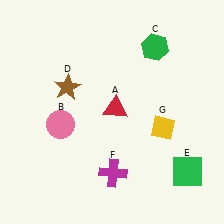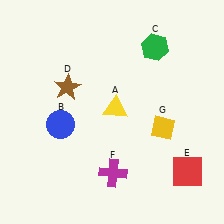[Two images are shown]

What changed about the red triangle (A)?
In Image 1, A is red. In Image 2, it changed to yellow.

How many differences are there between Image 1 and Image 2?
There are 3 differences between the two images.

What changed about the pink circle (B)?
In Image 1, B is pink. In Image 2, it changed to blue.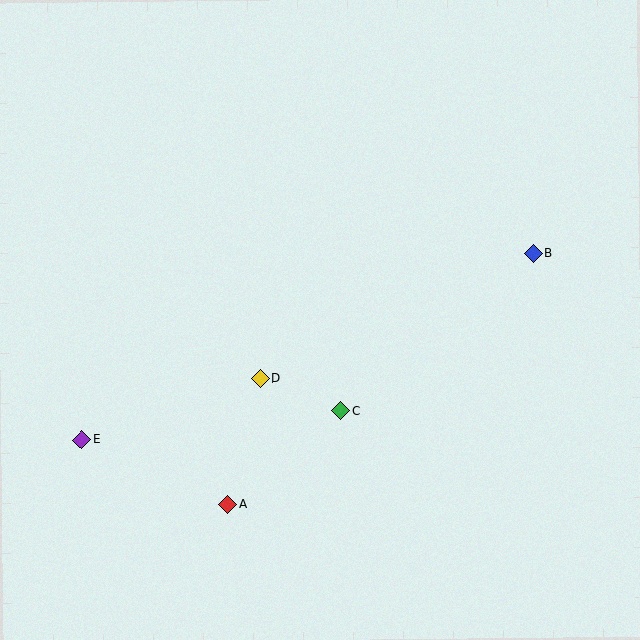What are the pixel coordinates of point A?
Point A is at (227, 504).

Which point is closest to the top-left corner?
Point E is closest to the top-left corner.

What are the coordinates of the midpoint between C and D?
The midpoint between C and D is at (300, 394).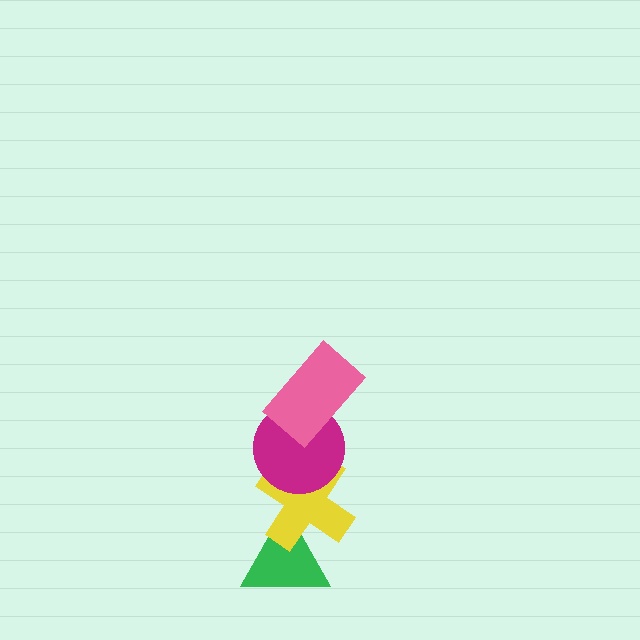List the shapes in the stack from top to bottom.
From top to bottom: the pink rectangle, the magenta circle, the yellow cross, the green triangle.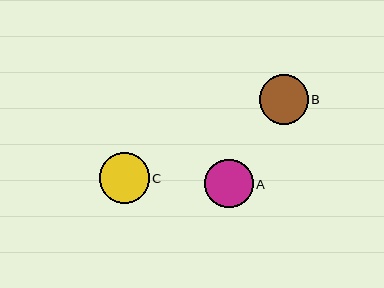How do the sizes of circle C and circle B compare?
Circle C and circle B are approximately the same size.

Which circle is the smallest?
Circle A is the smallest with a size of approximately 48 pixels.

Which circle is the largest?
Circle C is the largest with a size of approximately 50 pixels.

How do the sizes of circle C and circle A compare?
Circle C and circle A are approximately the same size.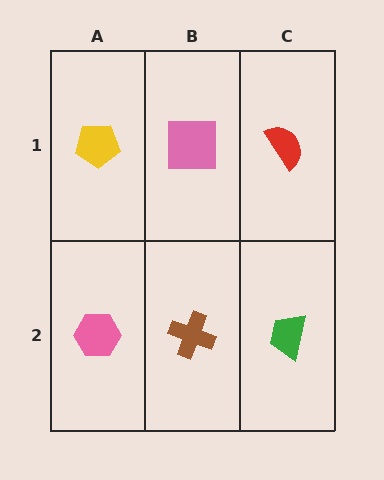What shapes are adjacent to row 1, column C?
A green trapezoid (row 2, column C), a pink square (row 1, column B).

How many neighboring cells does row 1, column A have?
2.